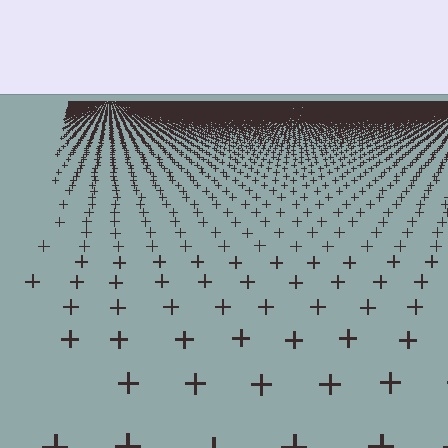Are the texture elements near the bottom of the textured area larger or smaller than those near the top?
Larger. Near the bottom, elements are closer to the viewer and appear at a bigger on-screen size.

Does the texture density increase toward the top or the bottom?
Density increases toward the top.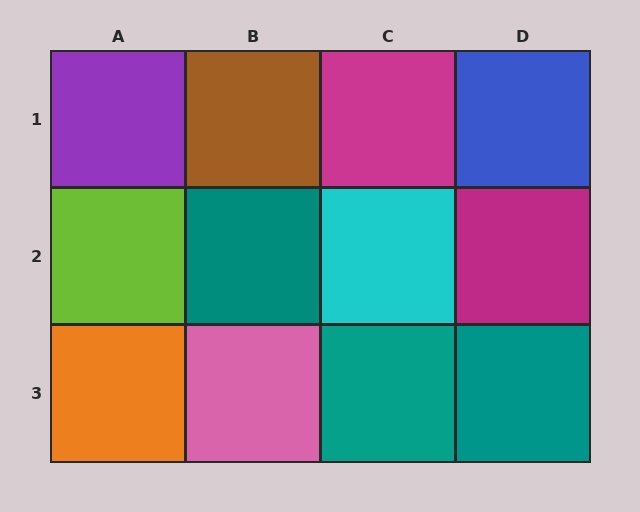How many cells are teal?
3 cells are teal.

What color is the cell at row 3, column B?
Pink.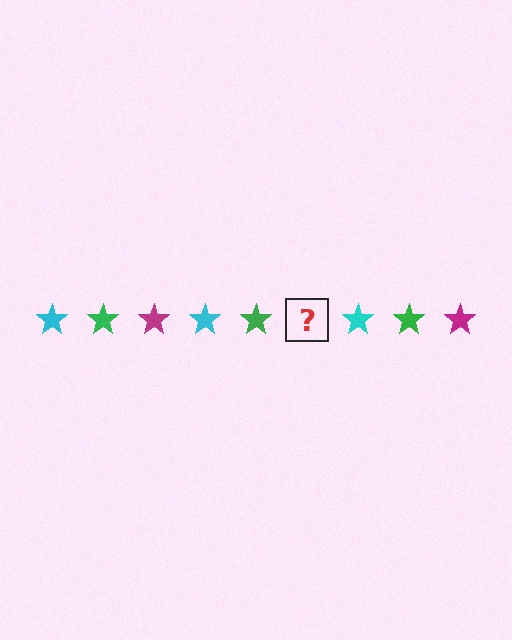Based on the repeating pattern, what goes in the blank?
The blank should be a magenta star.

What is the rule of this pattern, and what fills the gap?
The rule is that the pattern cycles through cyan, green, magenta stars. The gap should be filled with a magenta star.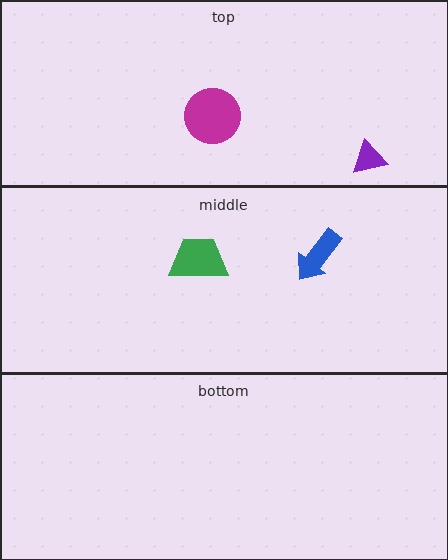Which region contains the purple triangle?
The top region.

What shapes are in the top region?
The purple triangle, the magenta circle.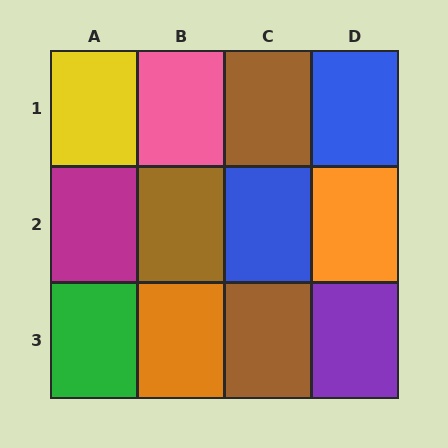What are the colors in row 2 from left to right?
Magenta, brown, blue, orange.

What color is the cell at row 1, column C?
Brown.